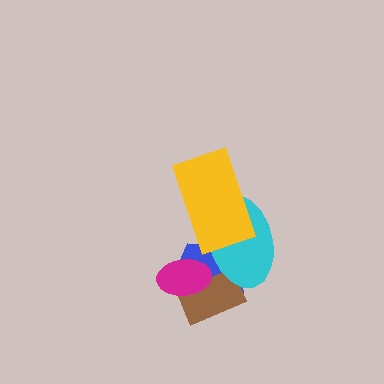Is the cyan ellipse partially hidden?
Yes, it is partially covered by another shape.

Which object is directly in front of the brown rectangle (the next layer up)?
The magenta ellipse is directly in front of the brown rectangle.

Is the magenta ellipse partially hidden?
Yes, it is partially covered by another shape.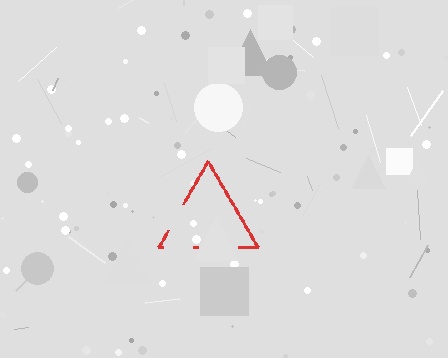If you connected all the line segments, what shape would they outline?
They would outline a triangle.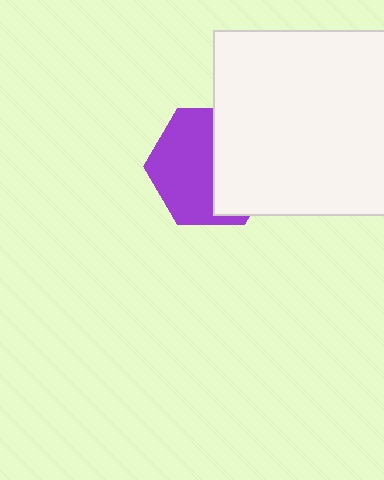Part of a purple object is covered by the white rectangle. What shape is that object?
It is a hexagon.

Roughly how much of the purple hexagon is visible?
About half of it is visible (roughly 55%).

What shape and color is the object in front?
The object in front is a white rectangle.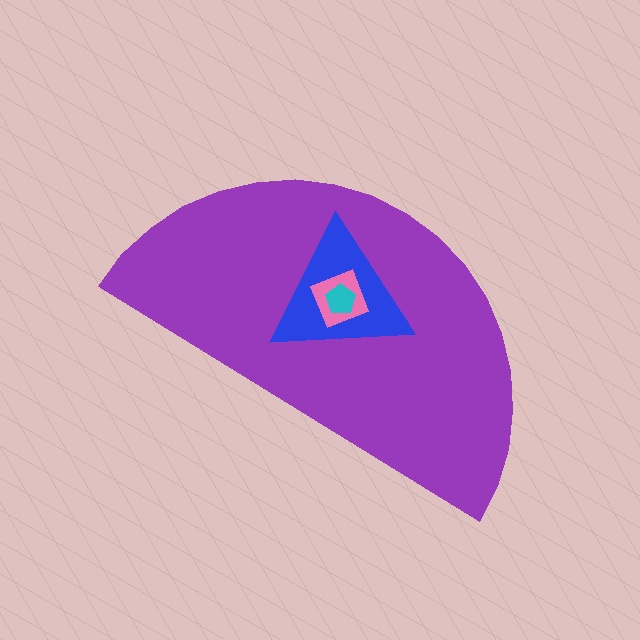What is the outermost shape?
The purple semicircle.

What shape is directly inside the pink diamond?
The cyan pentagon.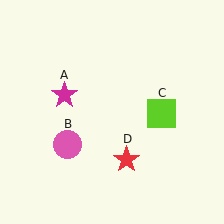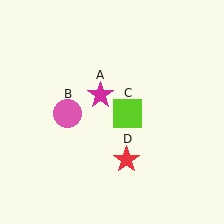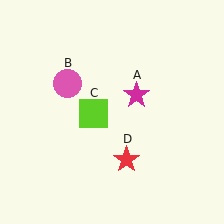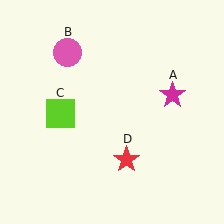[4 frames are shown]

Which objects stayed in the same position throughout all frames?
Red star (object D) remained stationary.